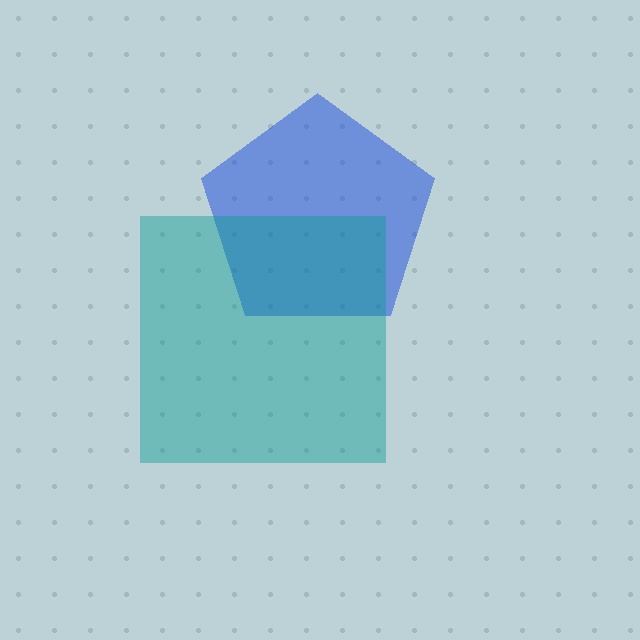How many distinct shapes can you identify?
There are 2 distinct shapes: a blue pentagon, a teal square.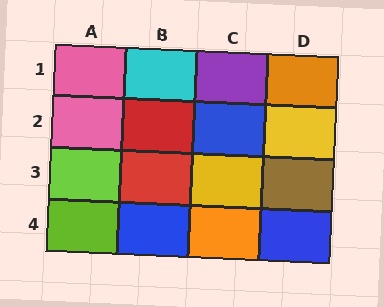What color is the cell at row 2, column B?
Red.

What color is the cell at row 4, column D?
Blue.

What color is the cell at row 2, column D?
Yellow.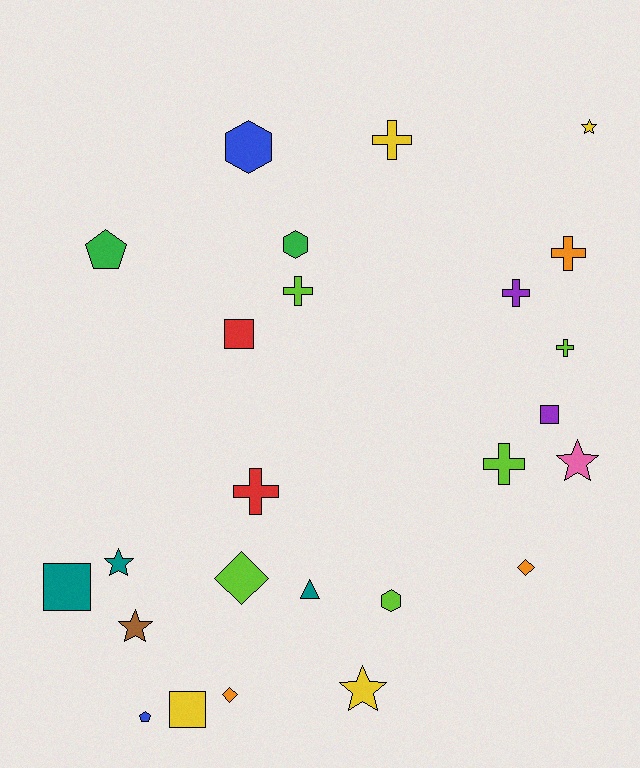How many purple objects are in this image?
There are 2 purple objects.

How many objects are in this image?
There are 25 objects.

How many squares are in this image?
There are 4 squares.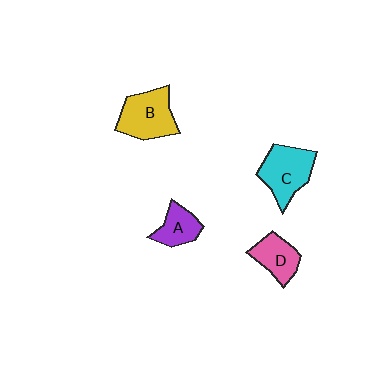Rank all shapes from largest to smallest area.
From largest to smallest: B (yellow), C (cyan), D (pink), A (purple).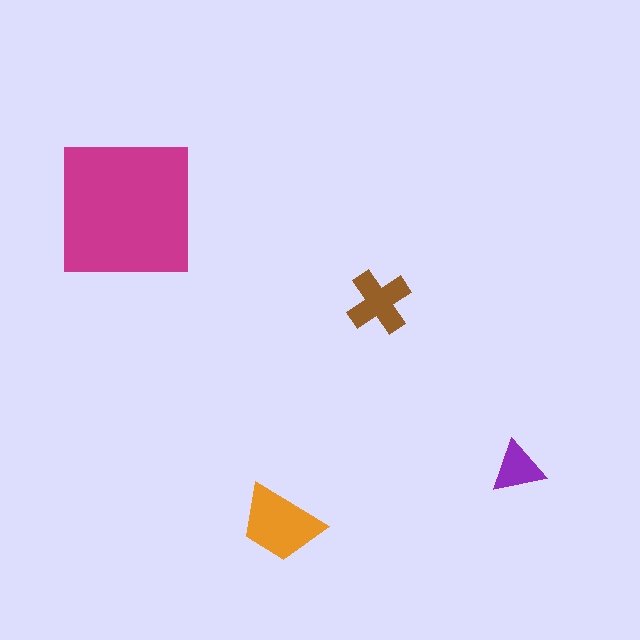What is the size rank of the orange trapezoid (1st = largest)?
2nd.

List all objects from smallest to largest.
The purple triangle, the brown cross, the orange trapezoid, the magenta square.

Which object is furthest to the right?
The purple triangle is rightmost.